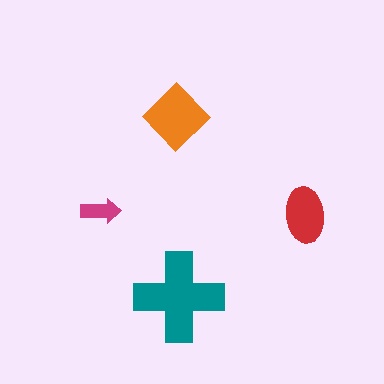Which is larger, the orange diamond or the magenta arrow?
The orange diamond.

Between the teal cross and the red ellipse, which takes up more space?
The teal cross.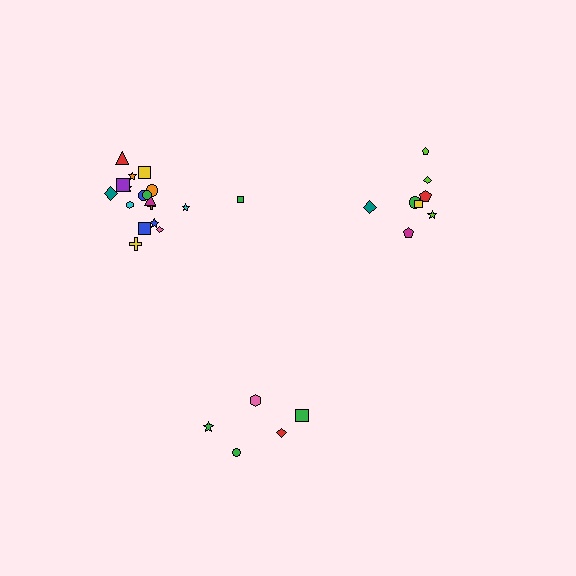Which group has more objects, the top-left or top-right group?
The top-left group.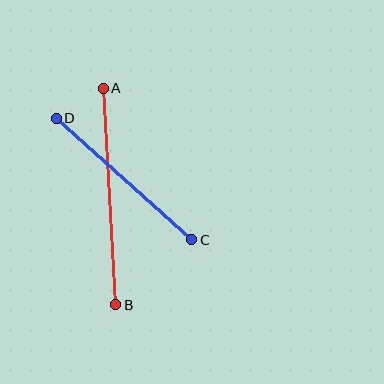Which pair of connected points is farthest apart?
Points A and B are farthest apart.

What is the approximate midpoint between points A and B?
The midpoint is at approximately (109, 196) pixels.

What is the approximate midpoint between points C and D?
The midpoint is at approximately (124, 179) pixels.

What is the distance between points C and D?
The distance is approximately 182 pixels.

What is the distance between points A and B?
The distance is approximately 217 pixels.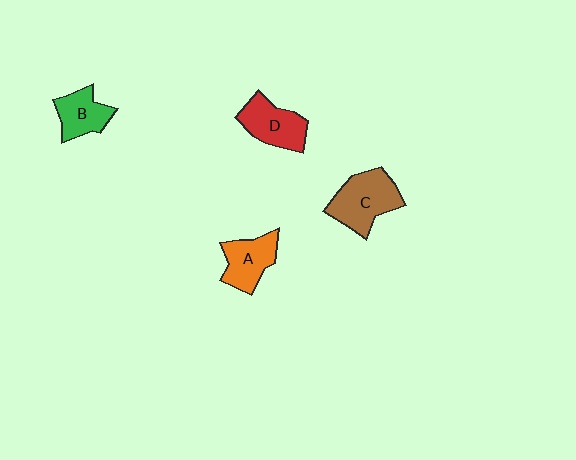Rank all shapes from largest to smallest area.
From largest to smallest: C (brown), D (red), A (orange), B (green).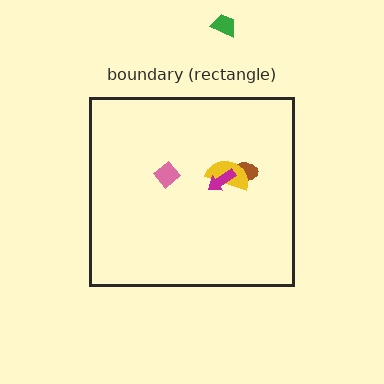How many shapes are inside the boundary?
4 inside, 1 outside.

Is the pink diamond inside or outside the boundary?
Inside.